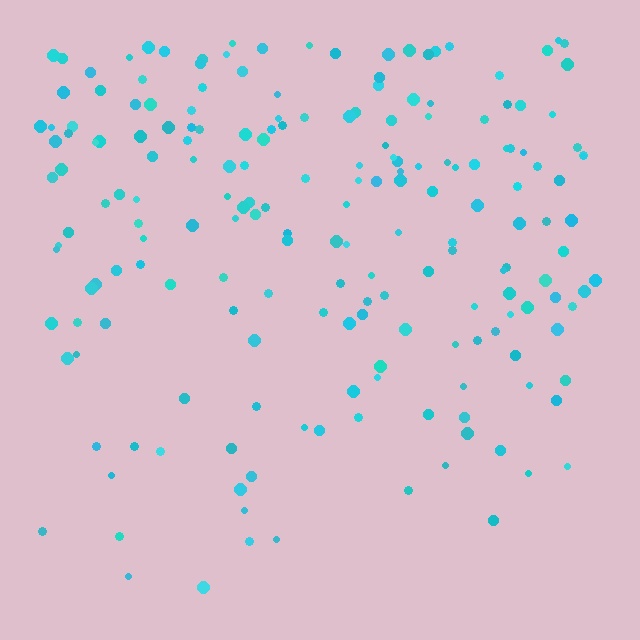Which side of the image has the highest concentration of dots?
The top.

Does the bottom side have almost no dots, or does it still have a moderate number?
Still a moderate number, just noticeably fewer than the top.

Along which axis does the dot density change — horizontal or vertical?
Vertical.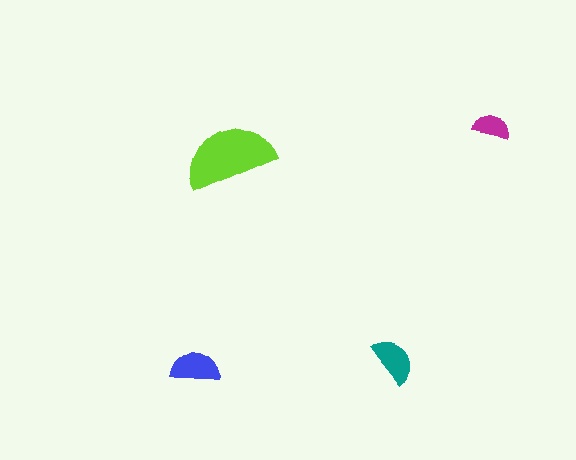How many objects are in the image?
There are 4 objects in the image.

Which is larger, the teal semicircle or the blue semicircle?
The blue one.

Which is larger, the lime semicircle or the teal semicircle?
The lime one.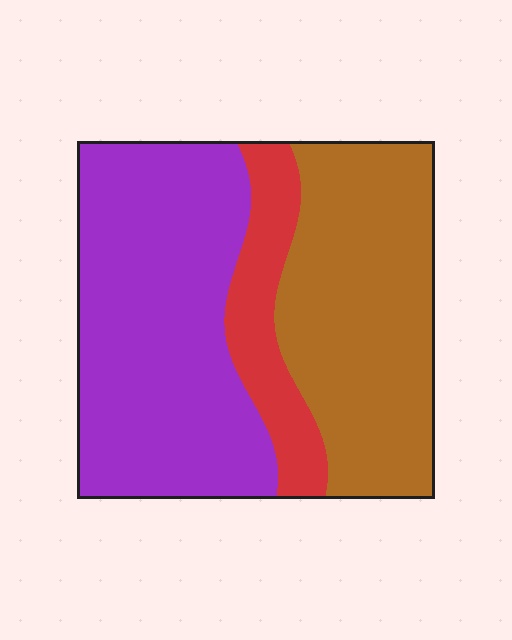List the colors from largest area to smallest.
From largest to smallest: purple, brown, red.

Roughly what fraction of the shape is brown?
Brown takes up between a quarter and a half of the shape.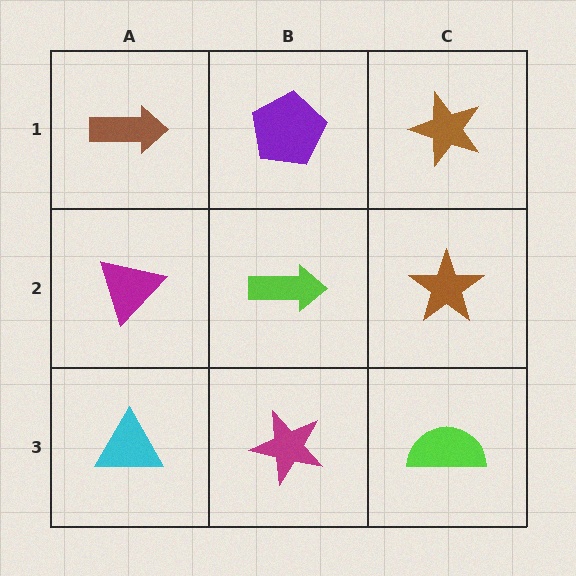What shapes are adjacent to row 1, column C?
A brown star (row 2, column C), a purple pentagon (row 1, column B).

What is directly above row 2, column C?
A brown star.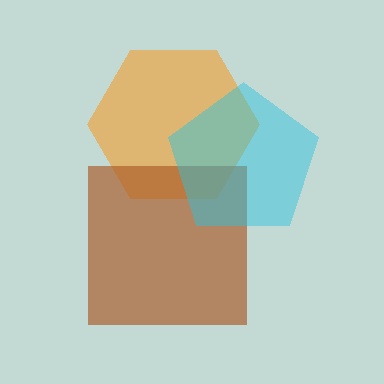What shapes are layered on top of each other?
The layered shapes are: an orange hexagon, a brown square, a cyan pentagon.